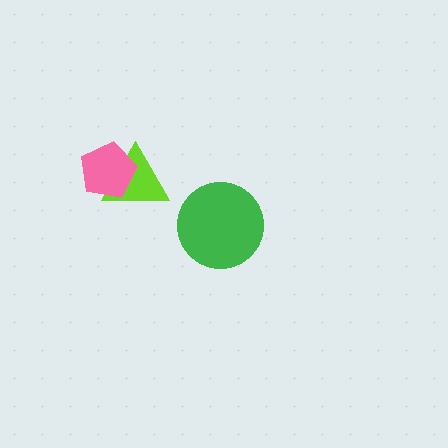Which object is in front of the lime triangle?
The pink pentagon is in front of the lime triangle.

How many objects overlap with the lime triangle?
1 object overlaps with the lime triangle.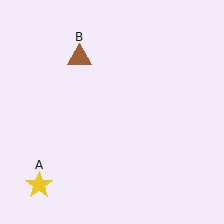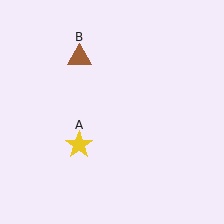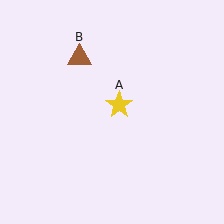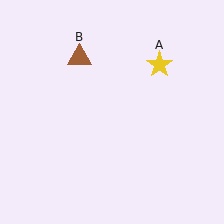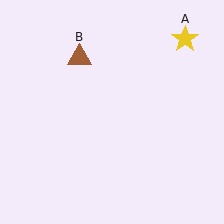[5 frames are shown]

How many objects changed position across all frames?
1 object changed position: yellow star (object A).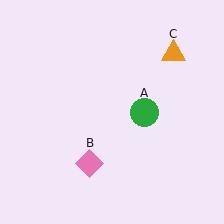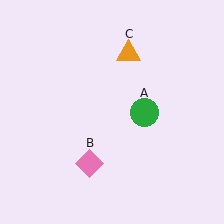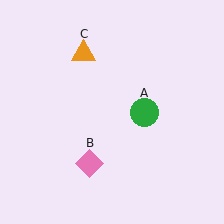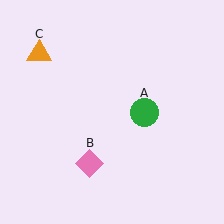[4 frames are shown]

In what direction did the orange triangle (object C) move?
The orange triangle (object C) moved left.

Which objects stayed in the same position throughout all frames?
Green circle (object A) and pink diamond (object B) remained stationary.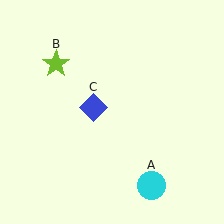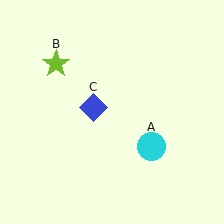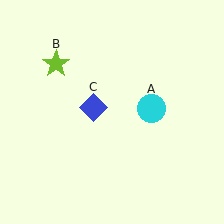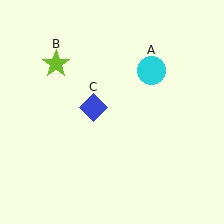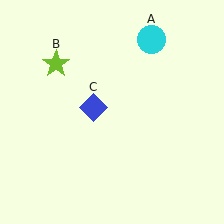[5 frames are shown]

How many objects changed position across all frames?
1 object changed position: cyan circle (object A).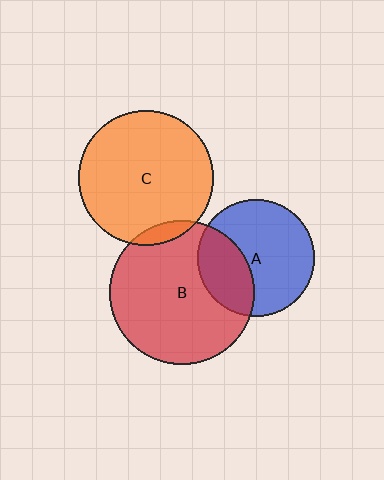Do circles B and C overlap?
Yes.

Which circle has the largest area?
Circle B (red).